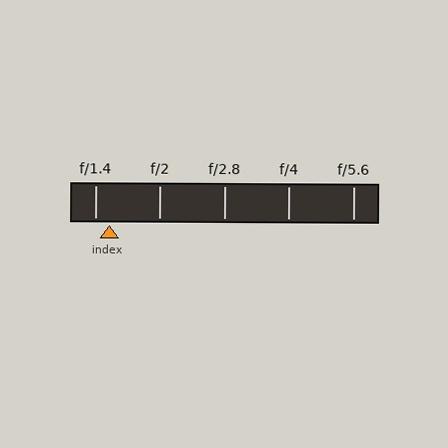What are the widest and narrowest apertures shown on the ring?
The widest aperture shown is f/1.4 and the narrowest is f/5.6.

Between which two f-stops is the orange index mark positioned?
The index mark is between f/1.4 and f/2.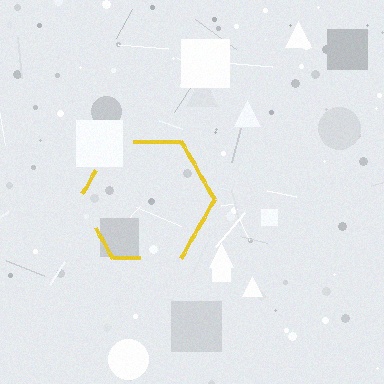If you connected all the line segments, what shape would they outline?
They would outline a hexagon.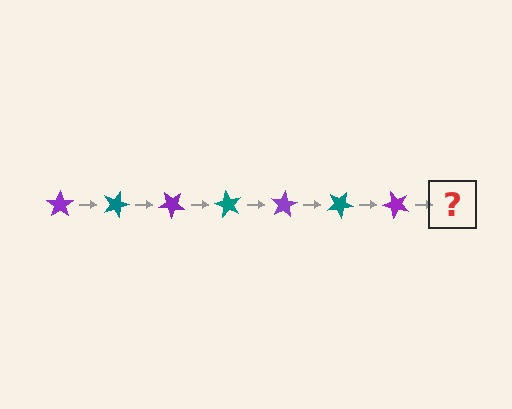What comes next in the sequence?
The next element should be a teal star, rotated 140 degrees from the start.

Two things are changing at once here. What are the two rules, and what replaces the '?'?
The two rules are that it rotates 20 degrees each step and the color cycles through purple and teal. The '?' should be a teal star, rotated 140 degrees from the start.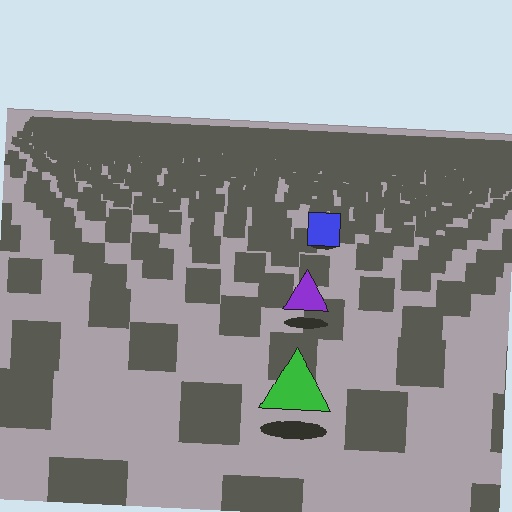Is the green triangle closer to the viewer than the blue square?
Yes. The green triangle is closer — you can tell from the texture gradient: the ground texture is coarser near it.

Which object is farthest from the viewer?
The blue square is farthest from the viewer. It appears smaller and the ground texture around it is denser.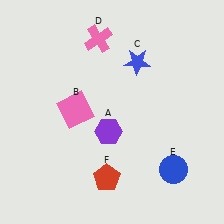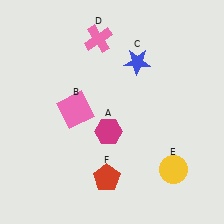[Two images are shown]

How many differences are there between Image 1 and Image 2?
There are 2 differences between the two images.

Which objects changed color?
A changed from purple to magenta. E changed from blue to yellow.